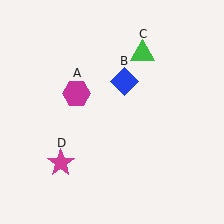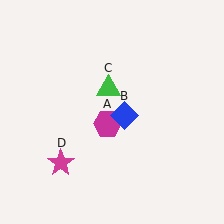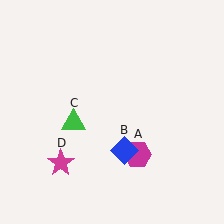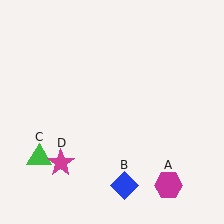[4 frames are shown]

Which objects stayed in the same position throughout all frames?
Magenta star (object D) remained stationary.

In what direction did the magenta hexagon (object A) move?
The magenta hexagon (object A) moved down and to the right.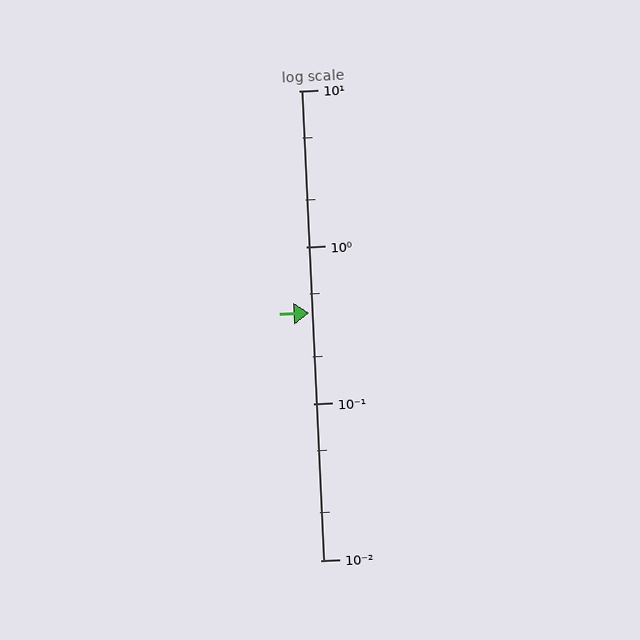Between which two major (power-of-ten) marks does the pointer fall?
The pointer is between 0.1 and 1.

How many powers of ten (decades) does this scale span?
The scale spans 3 decades, from 0.01 to 10.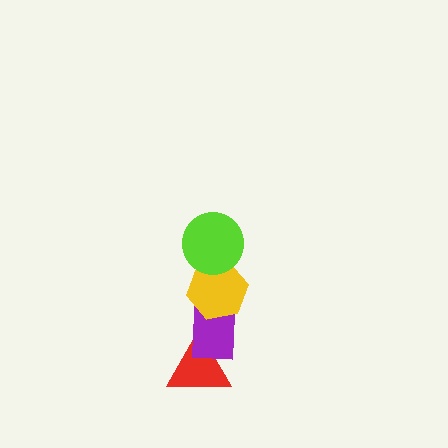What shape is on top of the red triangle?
The purple rectangle is on top of the red triangle.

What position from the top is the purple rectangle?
The purple rectangle is 3rd from the top.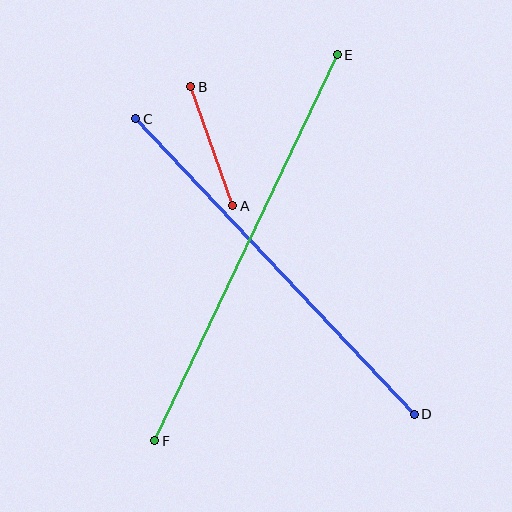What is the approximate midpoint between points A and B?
The midpoint is at approximately (212, 146) pixels.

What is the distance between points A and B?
The distance is approximately 126 pixels.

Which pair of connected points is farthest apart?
Points E and F are farthest apart.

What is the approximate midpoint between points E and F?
The midpoint is at approximately (246, 248) pixels.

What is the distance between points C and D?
The distance is approximately 406 pixels.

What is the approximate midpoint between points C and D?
The midpoint is at approximately (275, 267) pixels.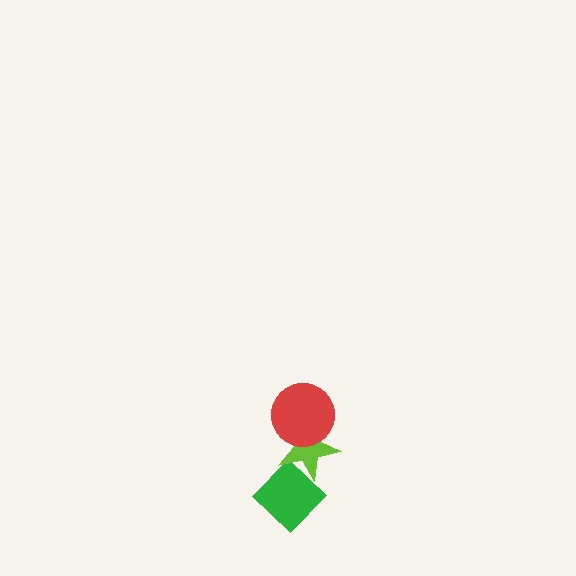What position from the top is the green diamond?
The green diamond is 3rd from the top.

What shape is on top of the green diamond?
The lime star is on top of the green diamond.